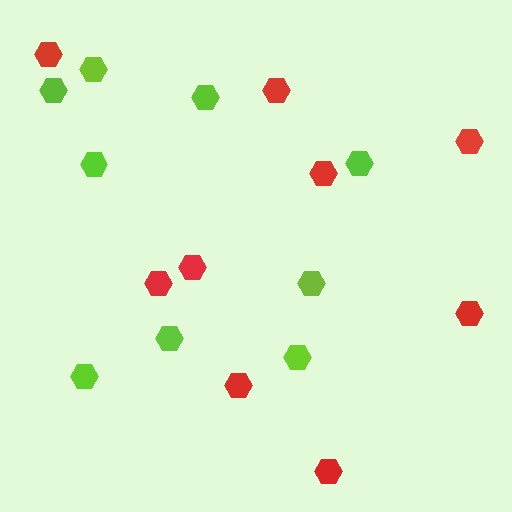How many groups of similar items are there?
There are 2 groups: one group of red hexagons (9) and one group of lime hexagons (9).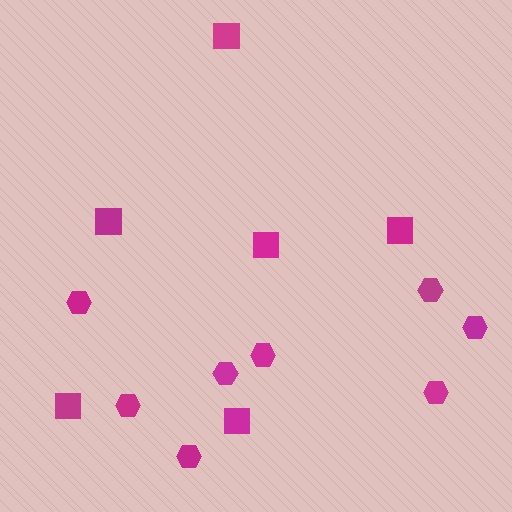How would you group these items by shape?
There are 2 groups: one group of squares (6) and one group of hexagons (8).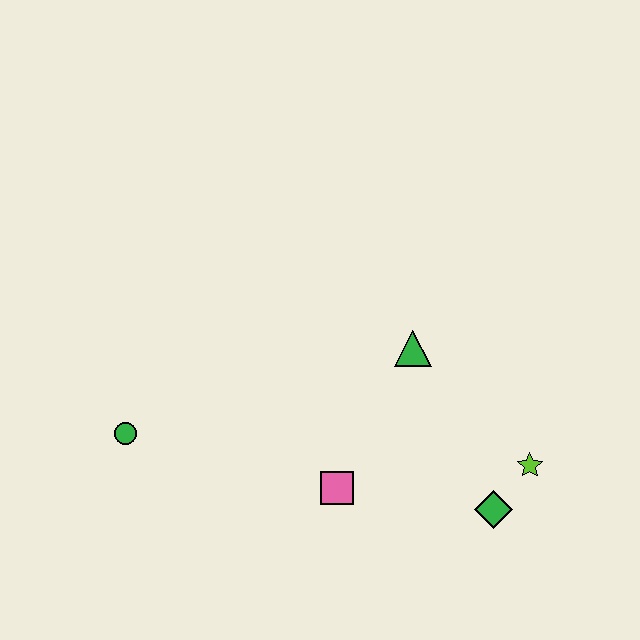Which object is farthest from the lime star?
The green circle is farthest from the lime star.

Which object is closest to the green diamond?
The lime star is closest to the green diamond.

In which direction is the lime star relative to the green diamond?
The lime star is above the green diamond.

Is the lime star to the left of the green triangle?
No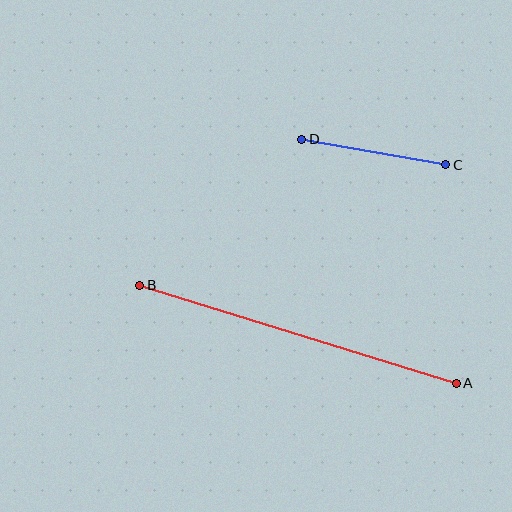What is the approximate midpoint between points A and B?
The midpoint is at approximately (298, 334) pixels.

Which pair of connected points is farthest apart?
Points A and B are farthest apart.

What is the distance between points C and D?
The distance is approximately 146 pixels.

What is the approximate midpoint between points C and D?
The midpoint is at approximately (374, 152) pixels.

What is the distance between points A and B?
The distance is approximately 331 pixels.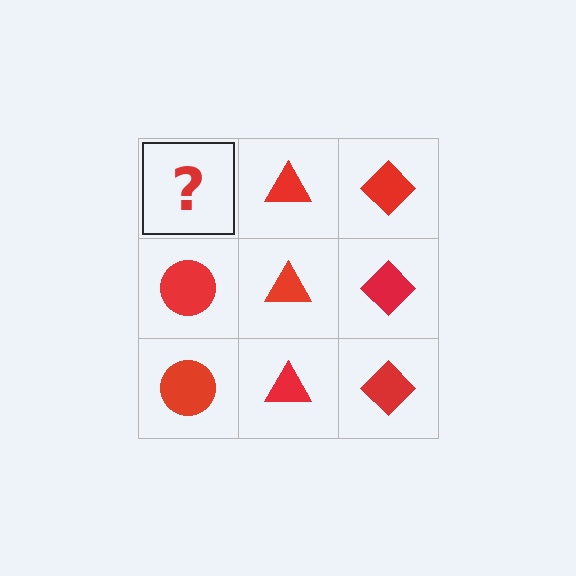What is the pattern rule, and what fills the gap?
The rule is that each column has a consistent shape. The gap should be filled with a red circle.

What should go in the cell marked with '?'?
The missing cell should contain a red circle.